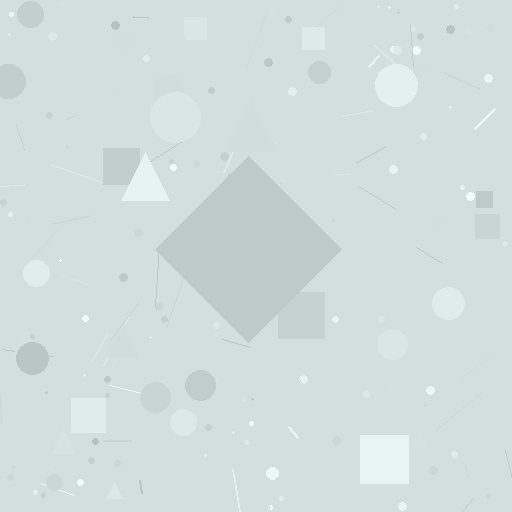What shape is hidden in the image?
A diamond is hidden in the image.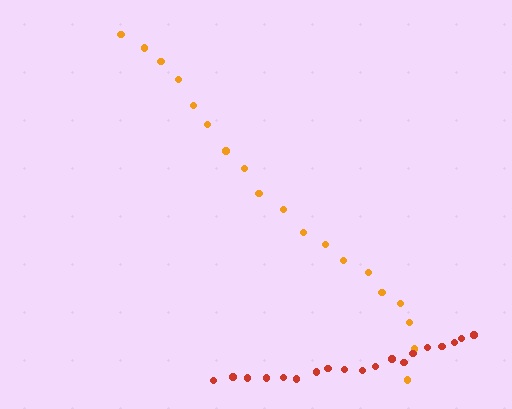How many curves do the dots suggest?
There are 2 distinct paths.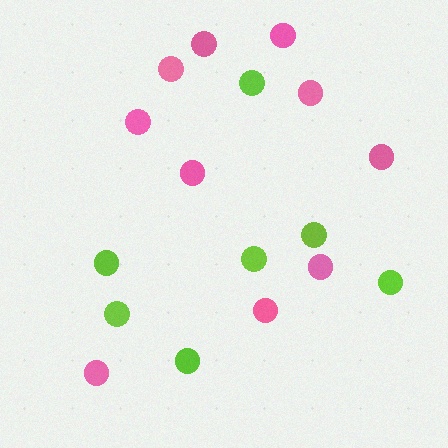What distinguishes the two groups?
There are 2 groups: one group of pink circles (10) and one group of lime circles (7).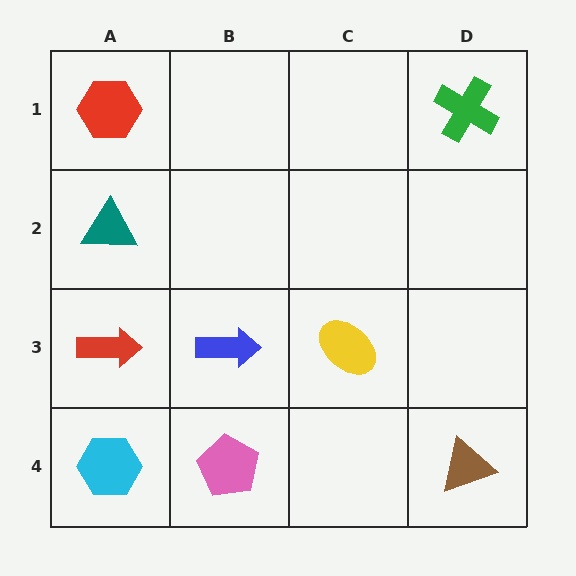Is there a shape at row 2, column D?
No, that cell is empty.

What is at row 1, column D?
A green cross.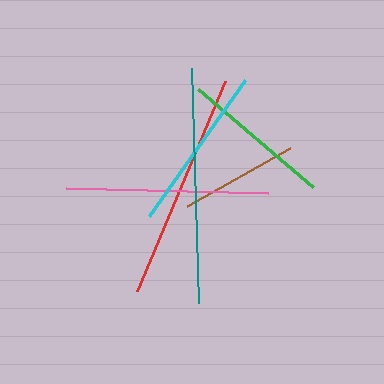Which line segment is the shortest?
The brown line is the shortest at approximately 118 pixels.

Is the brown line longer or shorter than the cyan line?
The cyan line is longer than the brown line.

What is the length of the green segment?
The green segment is approximately 151 pixels long.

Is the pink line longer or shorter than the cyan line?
The pink line is longer than the cyan line.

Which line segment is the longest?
The teal line is the longest at approximately 236 pixels.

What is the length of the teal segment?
The teal segment is approximately 236 pixels long.